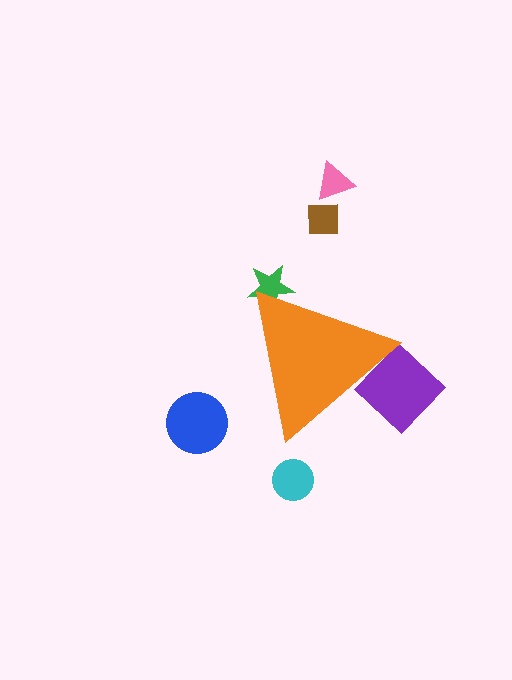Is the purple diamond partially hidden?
Yes, the purple diamond is partially hidden behind the orange triangle.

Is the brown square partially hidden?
No, the brown square is fully visible.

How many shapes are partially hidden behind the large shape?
2 shapes are partially hidden.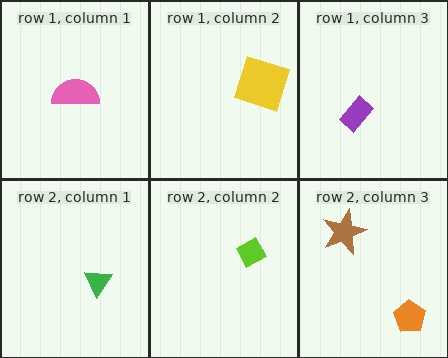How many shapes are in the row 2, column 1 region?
1.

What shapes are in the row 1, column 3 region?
The purple rectangle.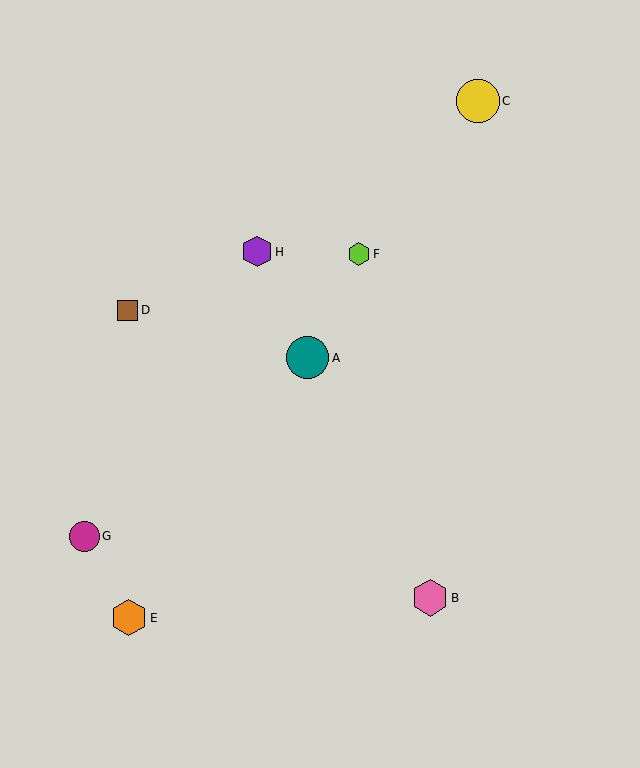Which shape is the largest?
The yellow circle (labeled C) is the largest.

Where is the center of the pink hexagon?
The center of the pink hexagon is at (430, 598).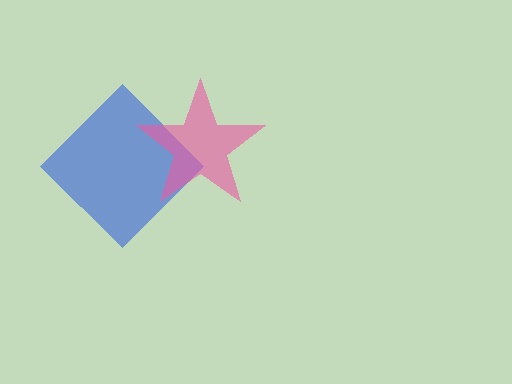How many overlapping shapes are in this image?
There are 2 overlapping shapes in the image.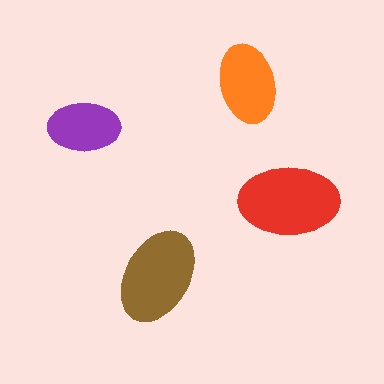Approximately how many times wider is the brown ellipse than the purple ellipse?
About 1.5 times wider.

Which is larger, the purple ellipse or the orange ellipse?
The orange one.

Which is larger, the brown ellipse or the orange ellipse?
The brown one.